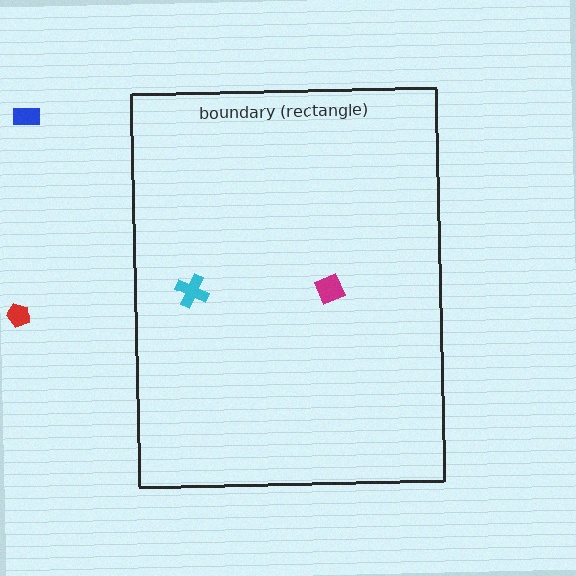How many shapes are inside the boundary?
2 inside, 2 outside.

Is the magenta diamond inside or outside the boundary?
Inside.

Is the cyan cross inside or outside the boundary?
Inside.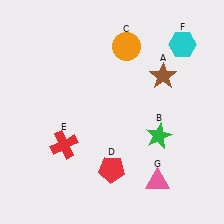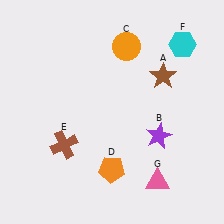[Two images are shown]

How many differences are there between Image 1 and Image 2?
There are 3 differences between the two images.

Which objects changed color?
B changed from green to purple. D changed from red to orange. E changed from red to brown.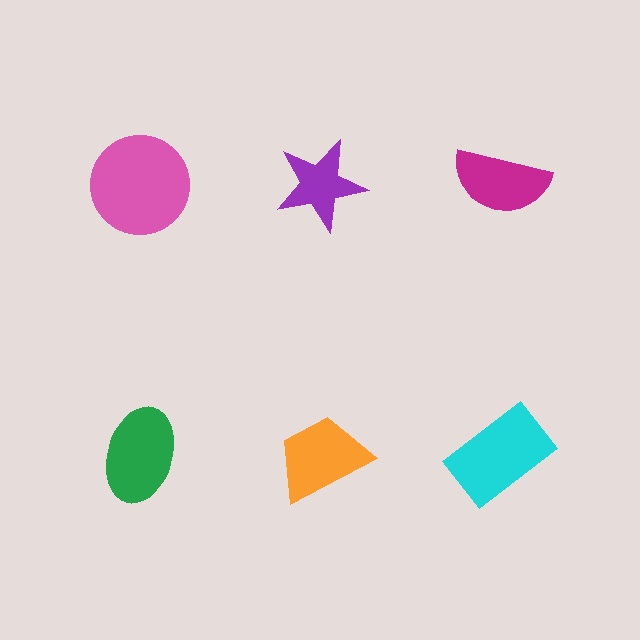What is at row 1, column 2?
A purple star.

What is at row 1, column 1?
A pink circle.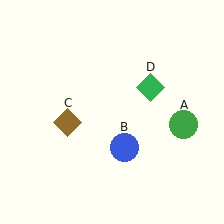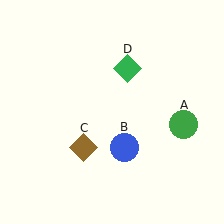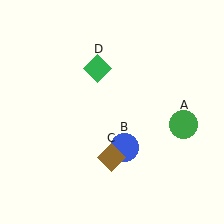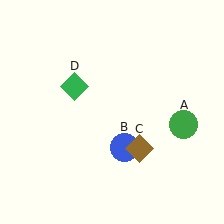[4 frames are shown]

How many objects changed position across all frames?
2 objects changed position: brown diamond (object C), green diamond (object D).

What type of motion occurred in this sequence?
The brown diamond (object C), green diamond (object D) rotated counterclockwise around the center of the scene.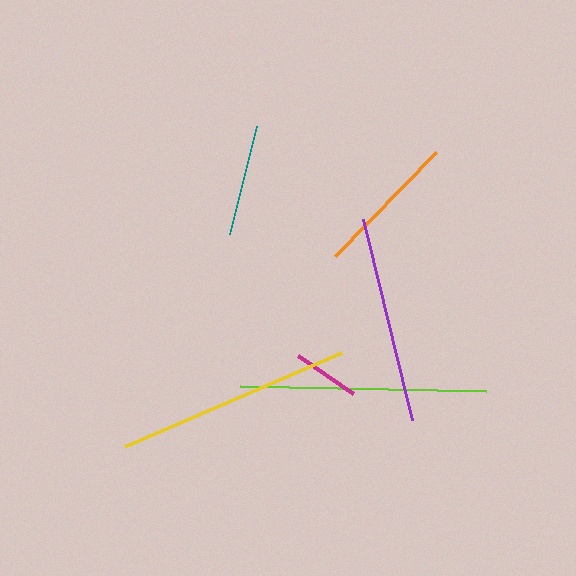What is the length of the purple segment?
The purple segment is approximately 207 pixels long.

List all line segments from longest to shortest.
From longest to shortest: lime, yellow, purple, orange, teal, magenta.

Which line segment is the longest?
The lime line is the longest at approximately 246 pixels.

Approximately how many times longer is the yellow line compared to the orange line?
The yellow line is approximately 1.6 times the length of the orange line.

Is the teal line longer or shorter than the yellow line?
The yellow line is longer than the teal line.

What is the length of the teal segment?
The teal segment is approximately 112 pixels long.